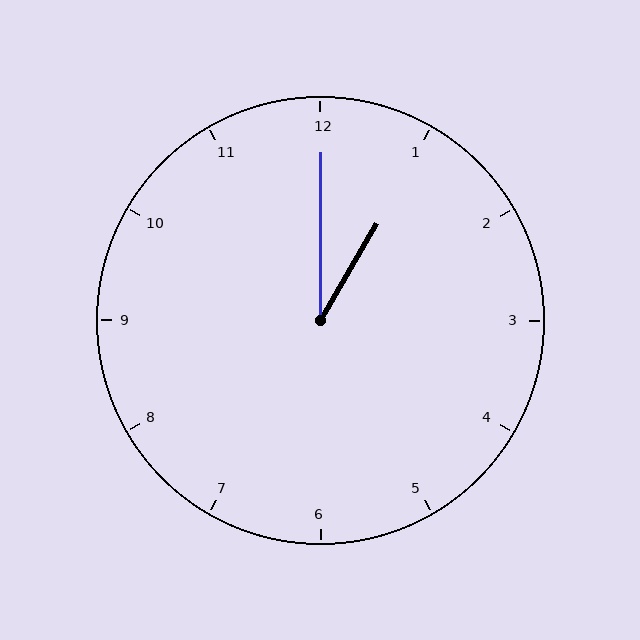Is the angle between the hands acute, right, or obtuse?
It is acute.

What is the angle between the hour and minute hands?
Approximately 30 degrees.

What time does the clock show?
1:00.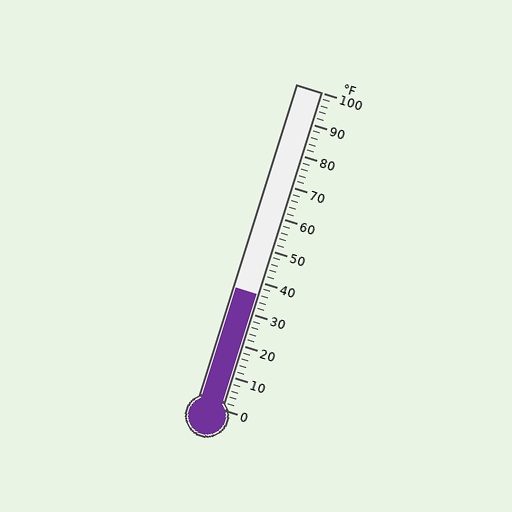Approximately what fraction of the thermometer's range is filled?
The thermometer is filled to approximately 35% of its range.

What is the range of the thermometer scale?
The thermometer scale ranges from 0°F to 100°F.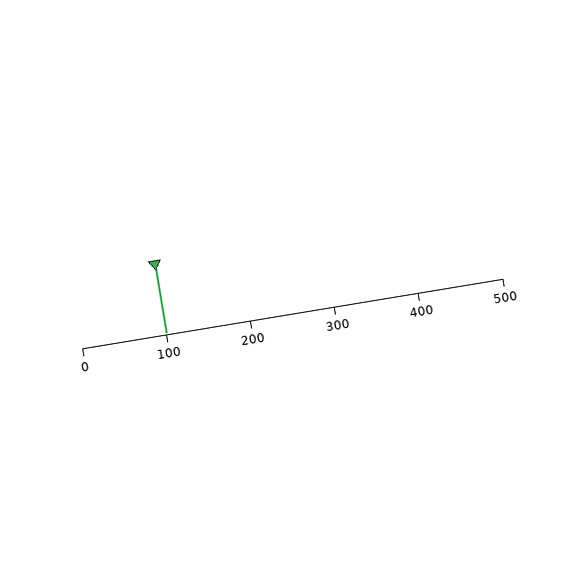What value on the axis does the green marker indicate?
The marker indicates approximately 100.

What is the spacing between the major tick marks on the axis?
The major ticks are spaced 100 apart.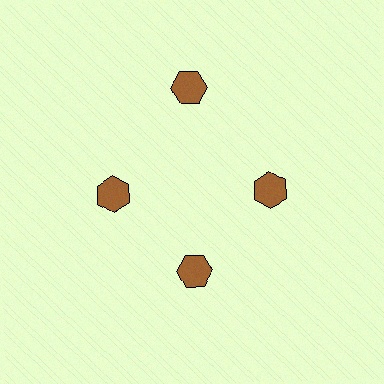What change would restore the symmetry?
The symmetry would be restored by moving it inward, back onto the ring so that all 4 hexagons sit at equal angles and equal distance from the center.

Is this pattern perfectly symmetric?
No. The 4 brown hexagons are arranged in a ring, but one element near the 12 o'clock position is pushed outward from the center, breaking the 4-fold rotational symmetry.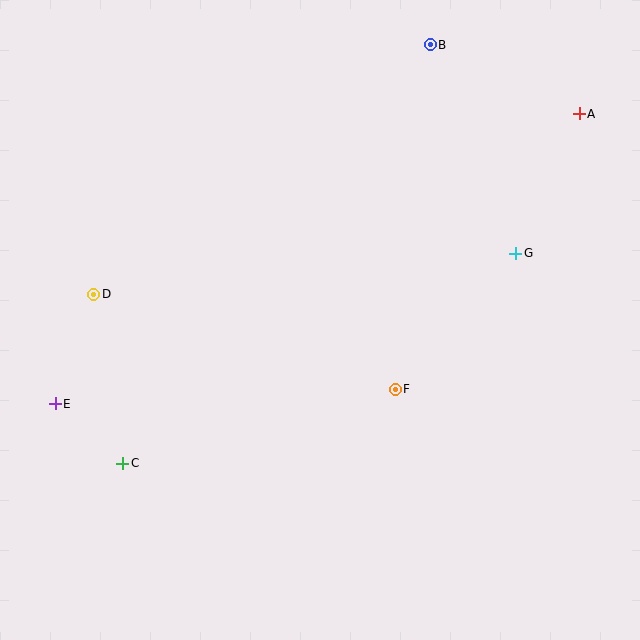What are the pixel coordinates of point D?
Point D is at (94, 294).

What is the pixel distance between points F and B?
The distance between F and B is 346 pixels.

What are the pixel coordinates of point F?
Point F is at (395, 389).